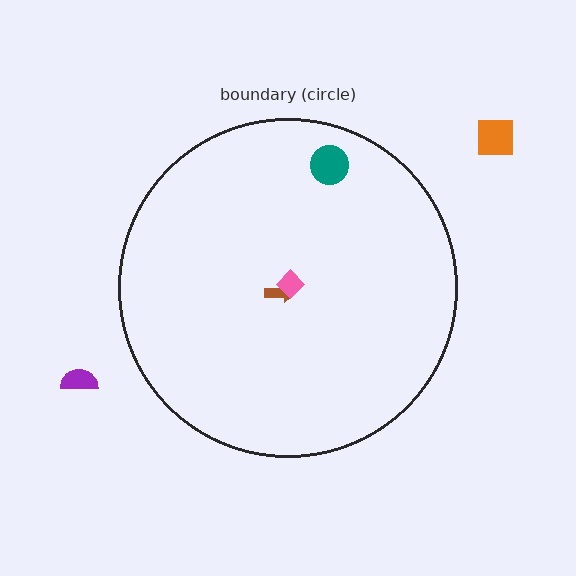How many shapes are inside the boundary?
3 inside, 2 outside.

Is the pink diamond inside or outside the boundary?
Inside.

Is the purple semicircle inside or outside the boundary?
Outside.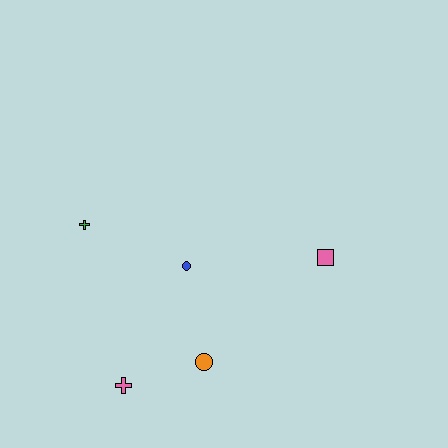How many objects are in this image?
There are 5 objects.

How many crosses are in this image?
There are 2 crosses.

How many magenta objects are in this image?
There are no magenta objects.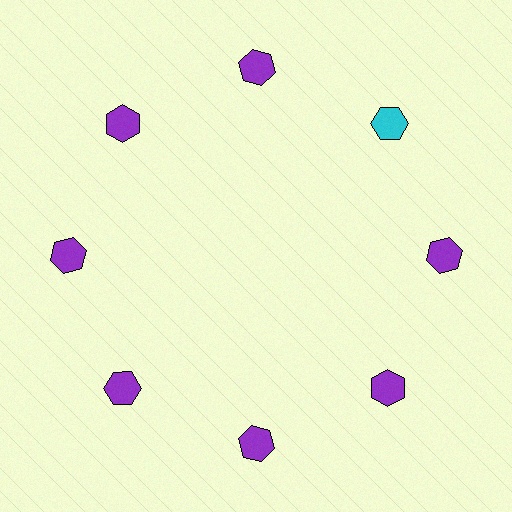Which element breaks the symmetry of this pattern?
The cyan hexagon at roughly the 2 o'clock position breaks the symmetry. All other shapes are purple hexagons.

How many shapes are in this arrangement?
There are 8 shapes arranged in a ring pattern.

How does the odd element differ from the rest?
It has a different color: cyan instead of purple.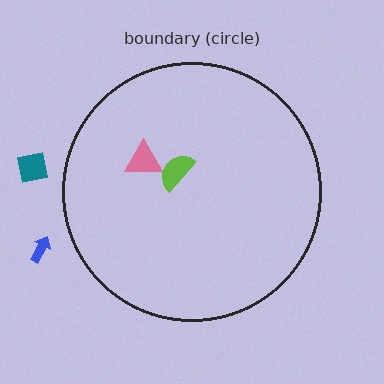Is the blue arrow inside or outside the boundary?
Outside.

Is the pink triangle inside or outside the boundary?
Inside.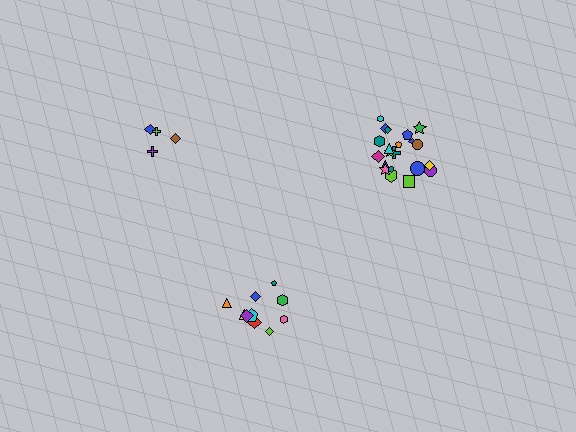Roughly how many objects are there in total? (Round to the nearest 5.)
Roughly 35 objects in total.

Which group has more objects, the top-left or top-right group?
The top-right group.